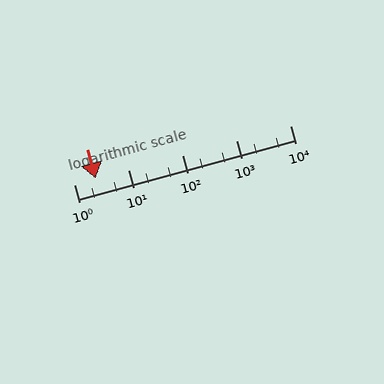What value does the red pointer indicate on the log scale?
The pointer indicates approximately 2.5.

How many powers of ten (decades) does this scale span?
The scale spans 4 decades, from 1 to 10000.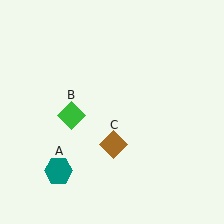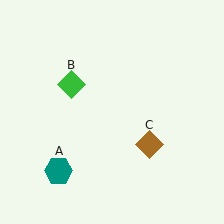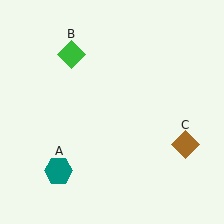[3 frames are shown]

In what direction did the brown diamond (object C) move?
The brown diamond (object C) moved right.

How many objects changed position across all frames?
2 objects changed position: green diamond (object B), brown diamond (object C).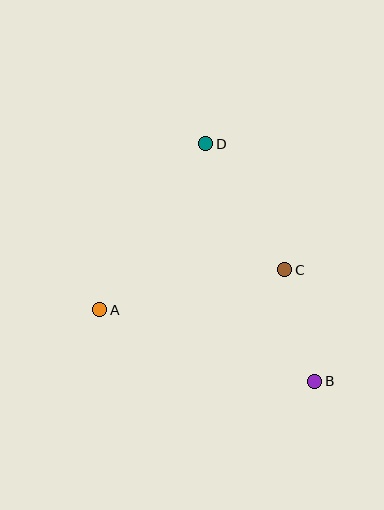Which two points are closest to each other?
Points B and C are closest to each other.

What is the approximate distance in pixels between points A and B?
The distance between A and B is approximately 226 pixels.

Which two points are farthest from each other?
Points B and D are farthest from each other.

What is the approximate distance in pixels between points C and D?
The distance between C and D is approximately 149 pixels.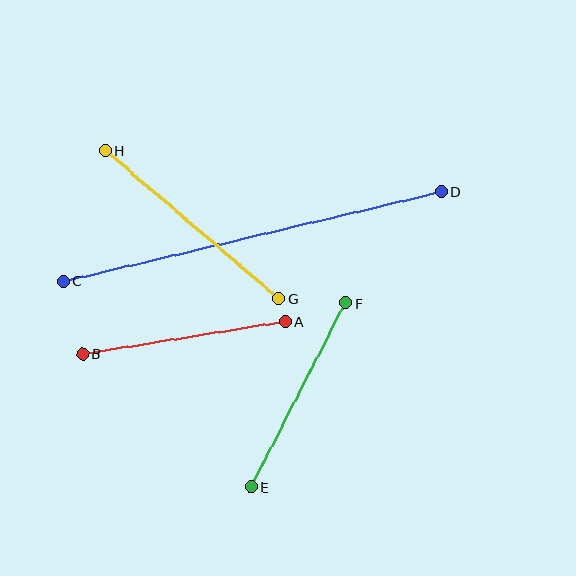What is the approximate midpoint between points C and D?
The midpoint is at approximately (252, 236) pixels.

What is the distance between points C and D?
The distance is approximately 388 pixels.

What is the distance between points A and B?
The distance is approximately 205 pixels.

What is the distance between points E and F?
The distance is approximately 207 pixels.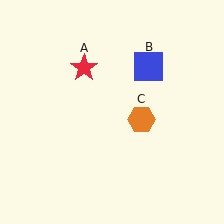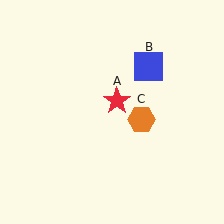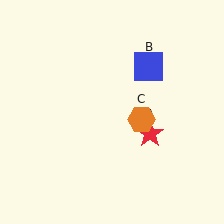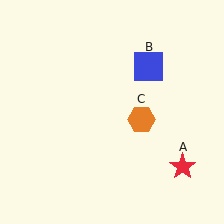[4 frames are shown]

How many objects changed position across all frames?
1 object changed position: red star (object A).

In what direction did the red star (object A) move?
The red star (object A) moved down and to the right.